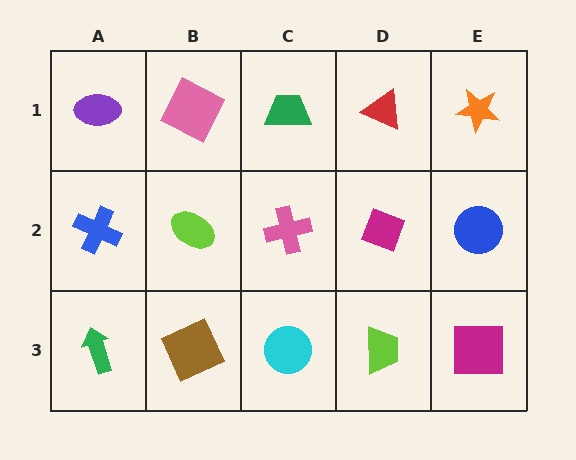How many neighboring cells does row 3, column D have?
3.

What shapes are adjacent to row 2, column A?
A purple ellipse (row 1, column A), a green arrow (row 3, column A), a lime ellipse (row 2, column B).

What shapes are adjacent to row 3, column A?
A blue cross (row 2, column A), a brown square (row 3, column B).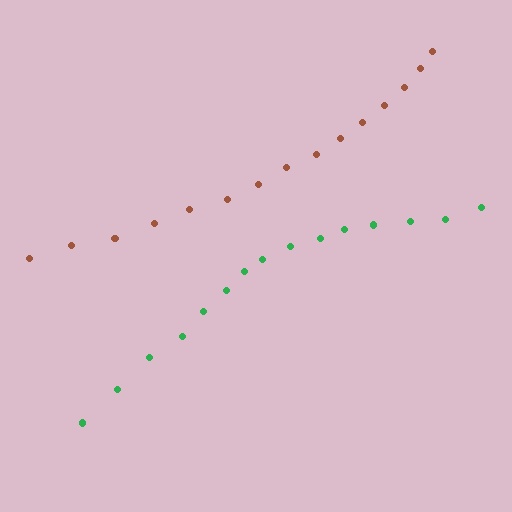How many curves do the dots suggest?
There are 2 distinct paths.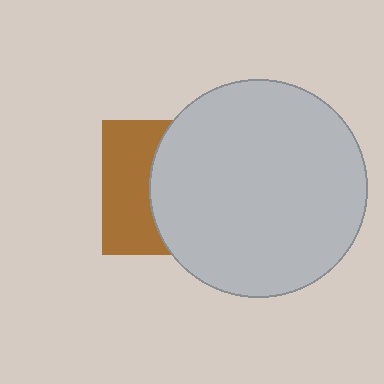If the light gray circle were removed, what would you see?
You would see the complete brown square.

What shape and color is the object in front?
The object in front is a light gray circle.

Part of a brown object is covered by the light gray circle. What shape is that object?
It is a square.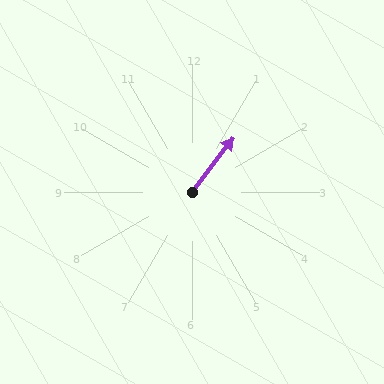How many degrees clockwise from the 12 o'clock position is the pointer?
Approximately 37 degrees.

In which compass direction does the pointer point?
Northeast.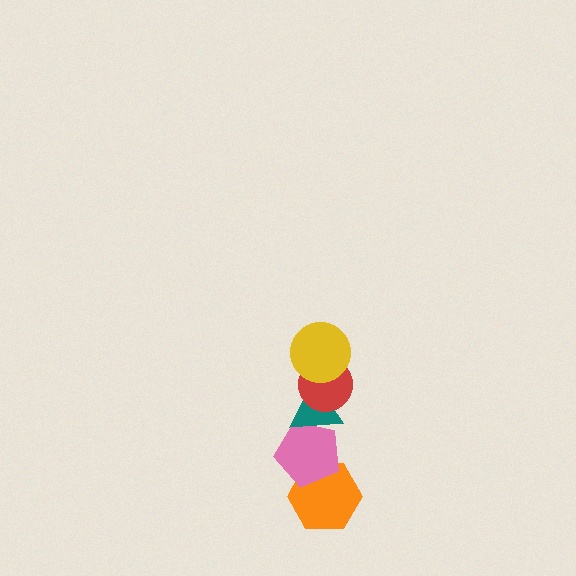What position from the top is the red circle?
The red circle is 2nd from the top.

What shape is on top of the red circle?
The yellow circle is on top of the red circle.